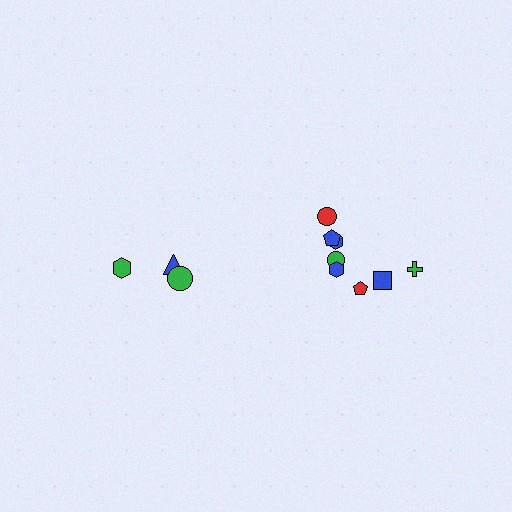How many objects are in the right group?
There are 8 objects.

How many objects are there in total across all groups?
There are 11 objects.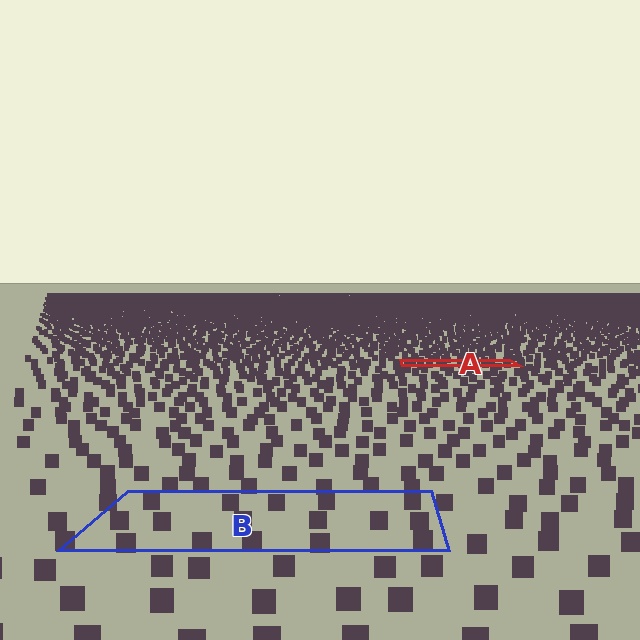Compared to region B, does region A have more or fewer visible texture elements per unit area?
Region A has more texture elements per unit area — they are packed more densely because it is farther away.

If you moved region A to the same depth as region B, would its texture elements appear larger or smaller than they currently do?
They would appear larger. At a closer depth, the same texture elements are projected at a bigger on-screen size.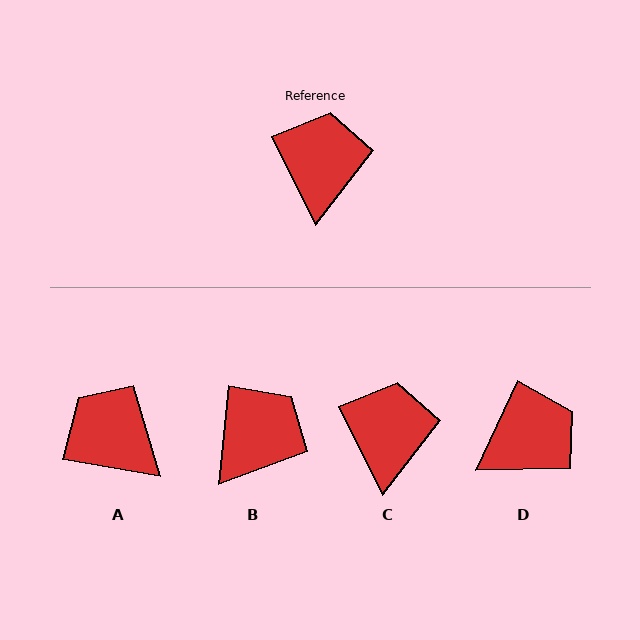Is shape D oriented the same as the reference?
No, it is off by about 51 degrees.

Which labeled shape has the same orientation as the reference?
C.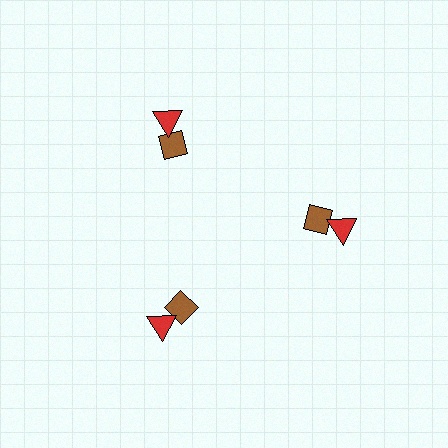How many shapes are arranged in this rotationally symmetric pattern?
There are 6 shapes, arranged in 3 groups of 2.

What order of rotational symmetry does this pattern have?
This pattern has 3-fold rotational symmetry.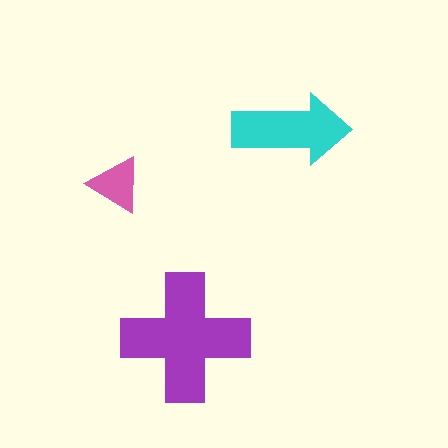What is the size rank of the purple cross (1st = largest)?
1st.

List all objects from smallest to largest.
The pink triangle, the cyan arrow, the purple cross.